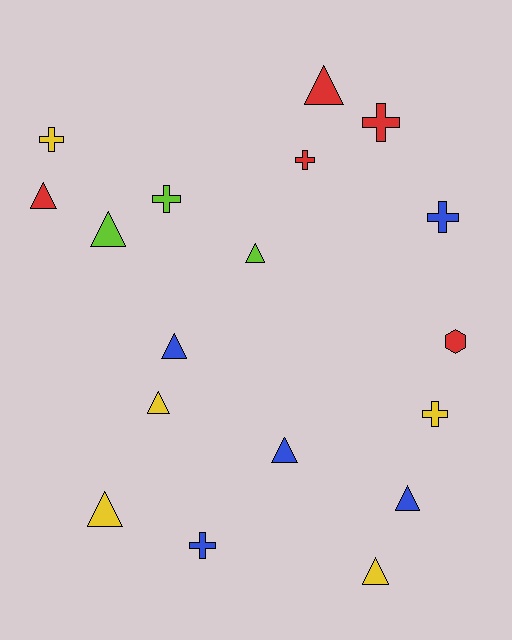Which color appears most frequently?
Red, with 5 objects.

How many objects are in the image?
There are 18 objects.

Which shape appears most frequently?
Triangle, with 10 objects.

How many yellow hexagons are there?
There are no yellow hexagons.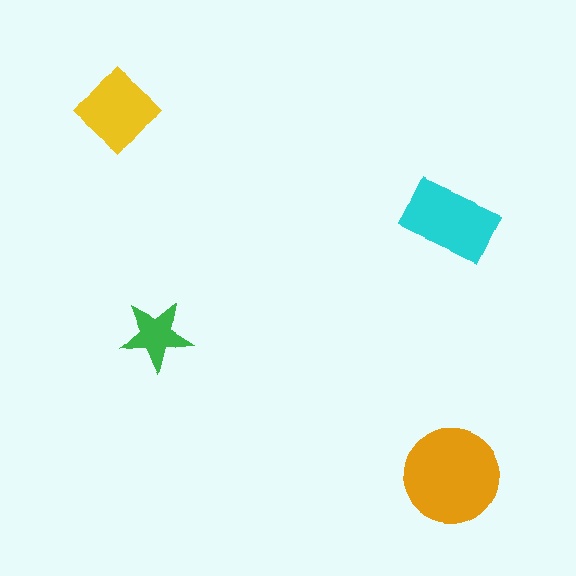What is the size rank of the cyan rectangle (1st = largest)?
2nd.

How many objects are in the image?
There are 4 objects in the image.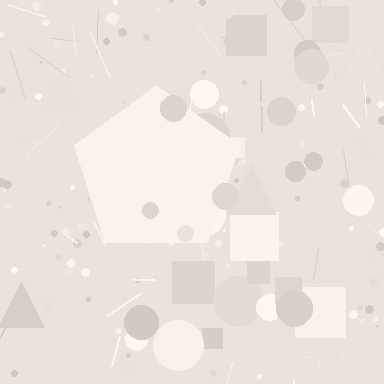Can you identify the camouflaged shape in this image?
The camouflaged shape is a pentagon.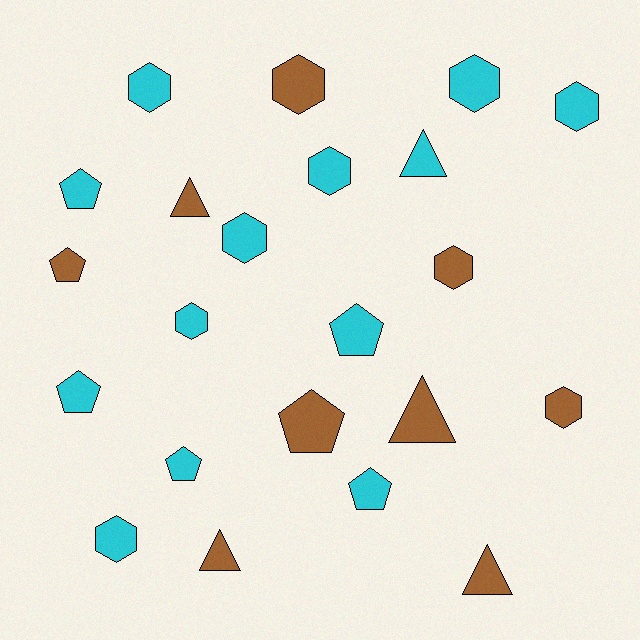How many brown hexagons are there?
There are 3 brown hexagons.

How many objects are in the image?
There are 22 objects.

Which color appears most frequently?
Cyan, with 13 objects.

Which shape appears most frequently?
Hexagon, with 10 objects.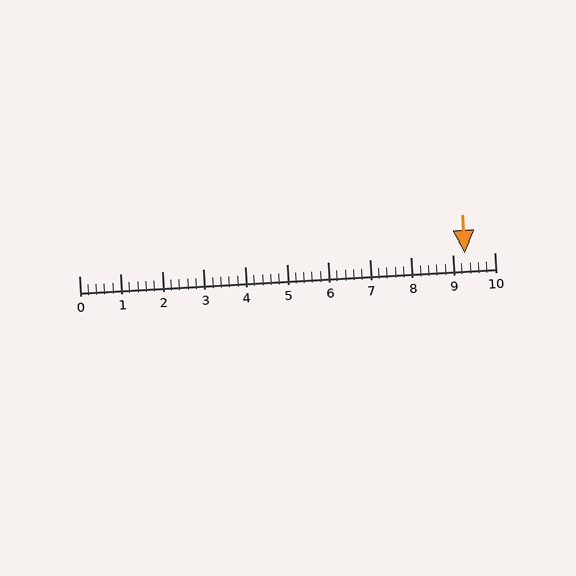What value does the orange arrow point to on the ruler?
The orange arrow points to approximately 9.3.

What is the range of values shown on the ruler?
The ruler shows values from 0 to 10.